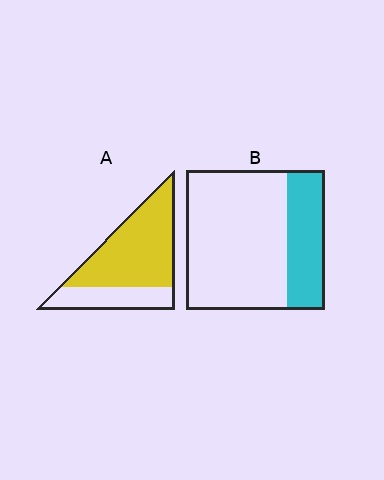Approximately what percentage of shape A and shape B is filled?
A is approximately 70% and B is approximately 25%.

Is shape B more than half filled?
No.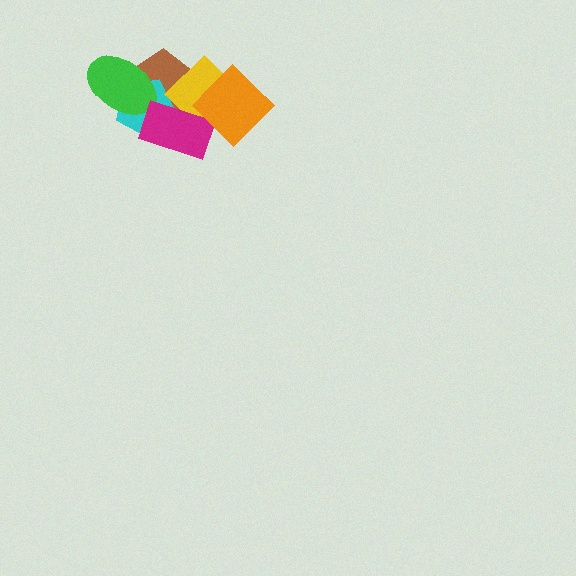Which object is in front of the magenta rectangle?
The orange diamond is in front of the magenta rectangle.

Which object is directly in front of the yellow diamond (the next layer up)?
The magenta rectangle is directly in front of the yellow diamond.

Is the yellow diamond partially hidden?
Yes, it is partially covered by another shape.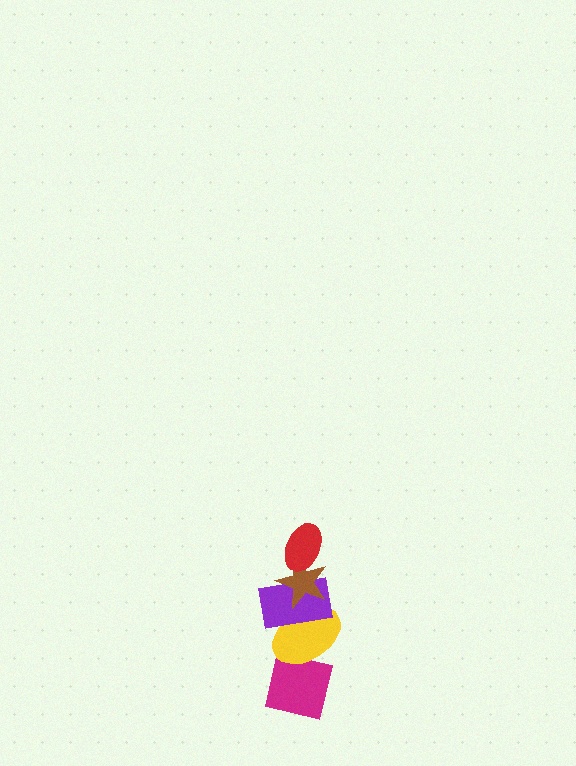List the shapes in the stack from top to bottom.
From top to bottom: the red ellipse, the brown star, the purple rectangle, the yellow ellipse, the magenta square.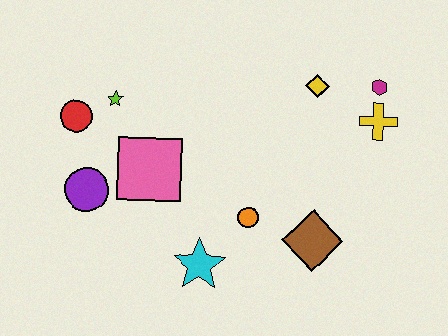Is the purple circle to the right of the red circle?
Yes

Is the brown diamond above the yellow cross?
No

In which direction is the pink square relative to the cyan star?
The pink square is above the cyan star.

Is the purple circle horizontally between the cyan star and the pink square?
No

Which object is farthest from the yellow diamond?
The purple circle is farthest from the yellow diamond.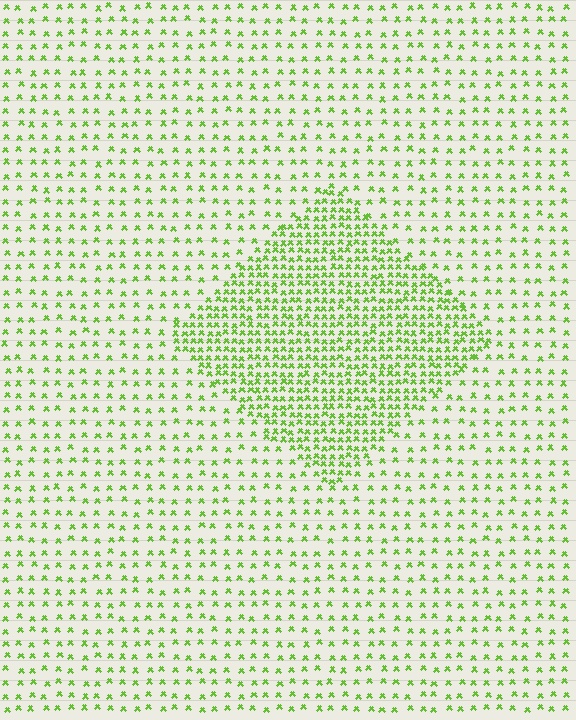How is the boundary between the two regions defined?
The boundary is defined by a change in element density (approximately 2.5x ratio). All elements are the same color, size, and shape.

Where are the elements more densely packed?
The elements are more densely packed inside the diamond boundary.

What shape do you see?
I see a diamond.